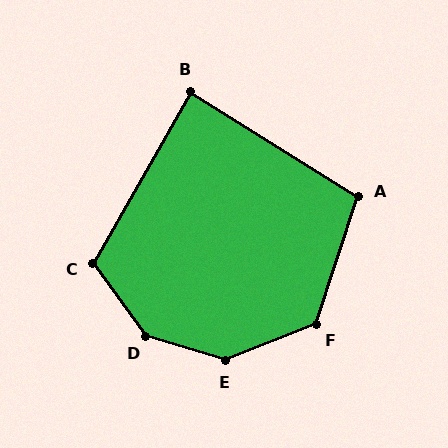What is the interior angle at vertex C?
Approximately 115 degrees (obtuse).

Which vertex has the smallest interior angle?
B, at approximately 87 degrees.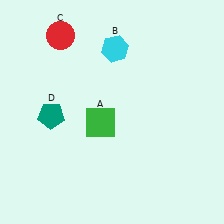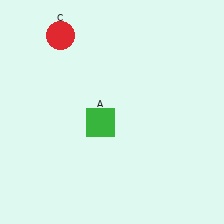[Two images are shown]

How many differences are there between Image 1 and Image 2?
There are 2 differences between the two images.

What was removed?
The teal pentagon (D), the cyan hexagon (B) were removed in Image 2.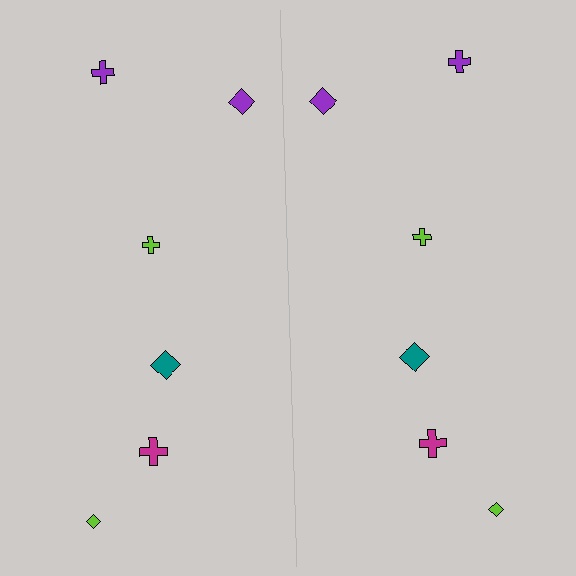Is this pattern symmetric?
Yes, this pattern has bilateral (reflection) symmetry.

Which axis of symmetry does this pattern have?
The pattern has a vertical axis of symmetry running through the center of the image.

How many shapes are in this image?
There are 12 shapes in this image.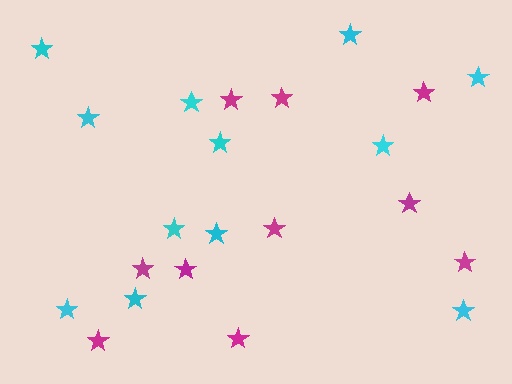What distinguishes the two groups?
There are 2 groups: one group of magenta stars (10) and one group of cyan stars (12).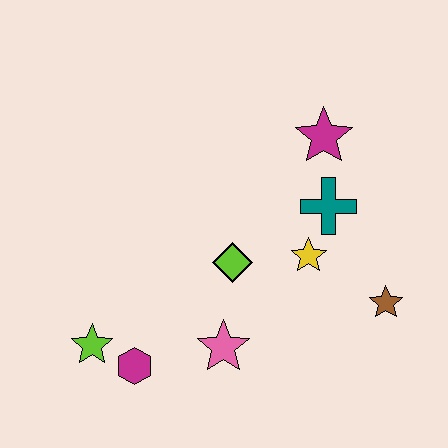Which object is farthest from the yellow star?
The lime star is farthest from the yellow star.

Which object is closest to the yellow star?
The teal cross is closest to the yellow star.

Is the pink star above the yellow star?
No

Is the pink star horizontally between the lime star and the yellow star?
Yes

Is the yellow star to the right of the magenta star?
No